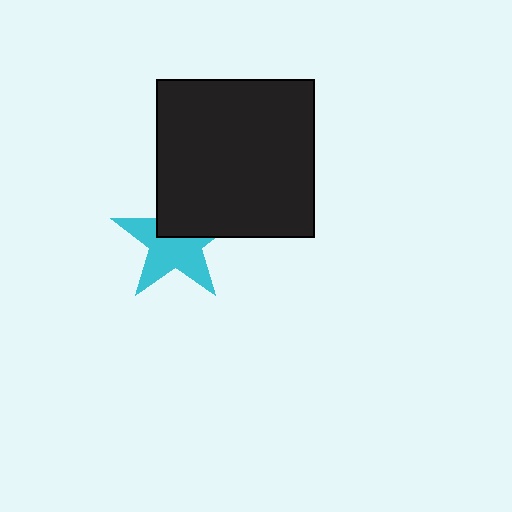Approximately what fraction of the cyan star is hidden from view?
Roughly 39% of the cyan star is hidden behind the black square.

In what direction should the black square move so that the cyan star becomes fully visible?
The black square should move up. That is the shortest direction to clear the overlap and leave the cyan star fully visible.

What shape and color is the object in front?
The object in front is a black square.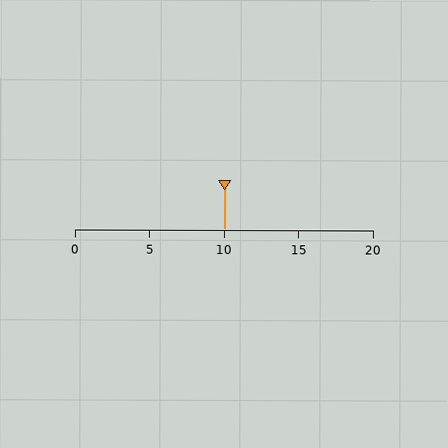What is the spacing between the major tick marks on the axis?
The major ticks are spaced 5 apart.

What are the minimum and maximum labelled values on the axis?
The axis runs from 0 to 20.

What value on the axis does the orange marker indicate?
The marker indicates approximately 10.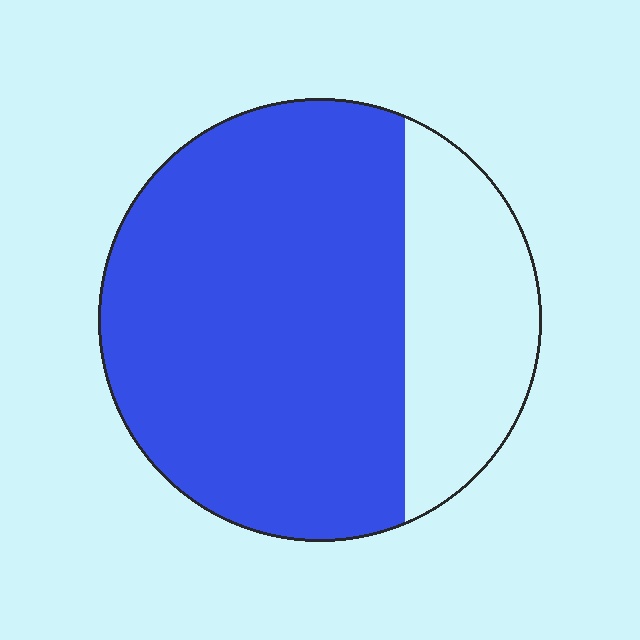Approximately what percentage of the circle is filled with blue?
Approximately 75%.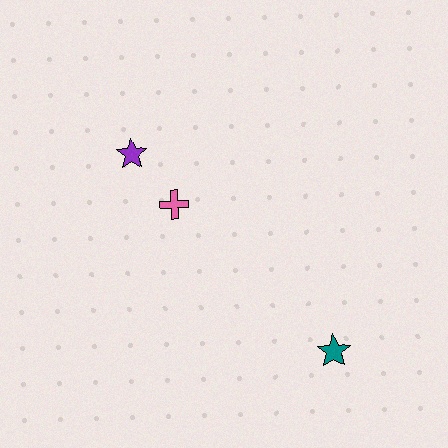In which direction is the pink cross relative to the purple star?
The pink cross is below the purple star.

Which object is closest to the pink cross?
The purple star is closest to the pink cross.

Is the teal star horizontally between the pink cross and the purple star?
No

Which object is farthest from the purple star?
The teal star is farthest from the purple star.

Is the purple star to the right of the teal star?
No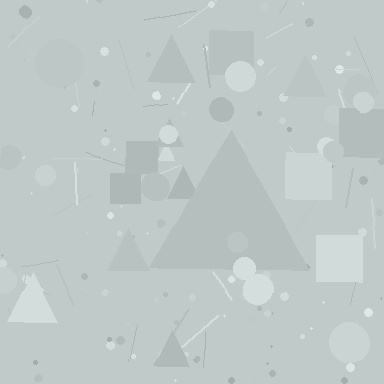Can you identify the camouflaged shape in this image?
The camouflaged shape is a triangle.